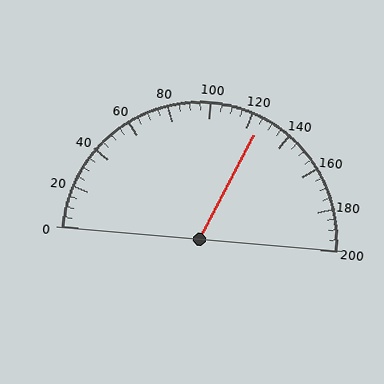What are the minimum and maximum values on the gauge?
The gauge ranges from 0 to 200.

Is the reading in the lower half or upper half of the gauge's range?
The reading is in the upper half of the range (0 to 200).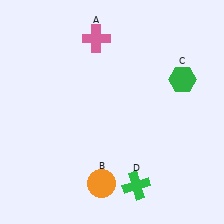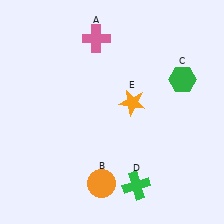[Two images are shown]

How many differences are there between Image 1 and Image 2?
There is 1 difference between the two images.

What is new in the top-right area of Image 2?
An orange star (E) was added in the top-right area of Image 2.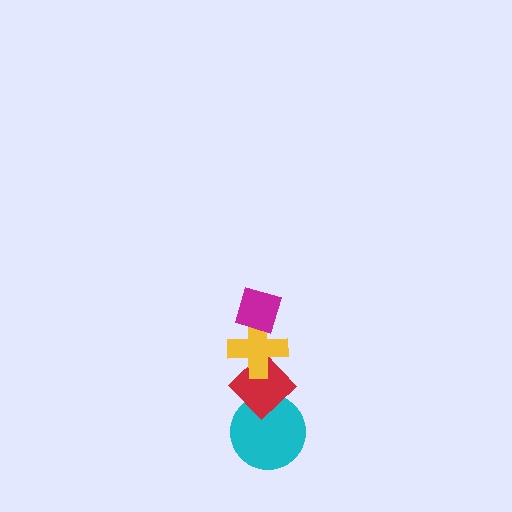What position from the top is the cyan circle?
The cyan circle is 4th from the top.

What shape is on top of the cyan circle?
The red diamond is on top of the cyan circle.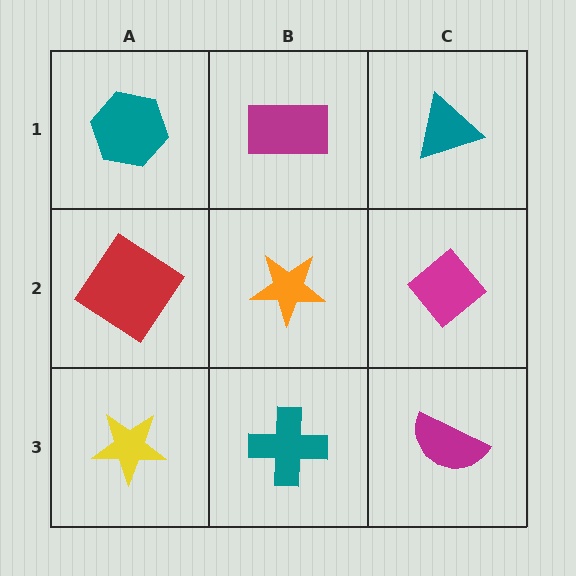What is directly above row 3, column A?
A red diamond.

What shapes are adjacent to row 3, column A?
A red diamond (row 2, column A), a teal cross (row 3, column B).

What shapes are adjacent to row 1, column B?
An orange star (row 2, column B), a teal hexagon (row 1, column A), a teal triangle (row 1, column C).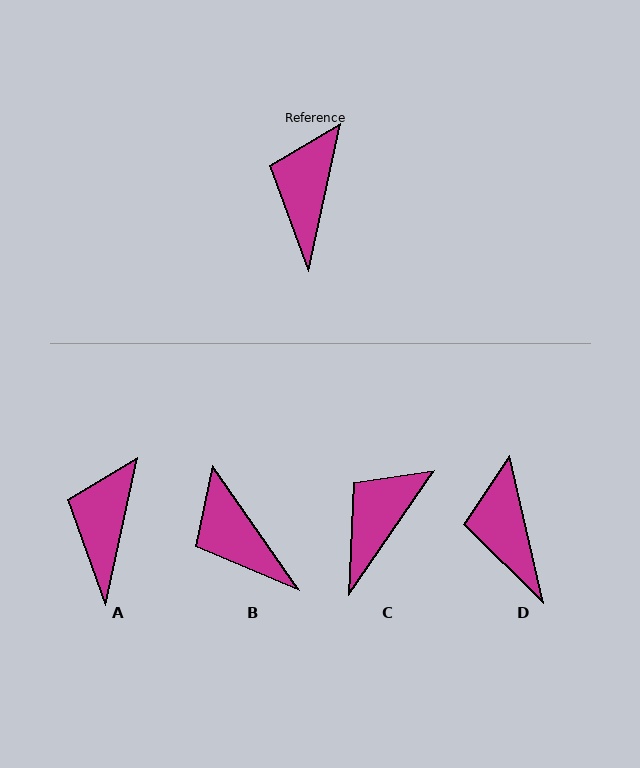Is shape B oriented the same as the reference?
No, it is off by about 47 degrees.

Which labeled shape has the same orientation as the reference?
A.